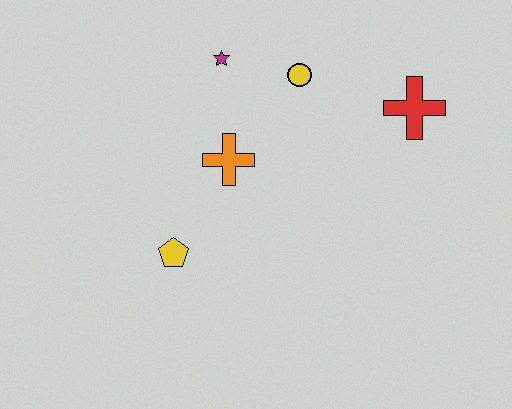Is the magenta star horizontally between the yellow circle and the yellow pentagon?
Yes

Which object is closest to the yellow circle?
The magenta star is closest to the yellow circle.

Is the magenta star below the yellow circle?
No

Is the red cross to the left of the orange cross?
No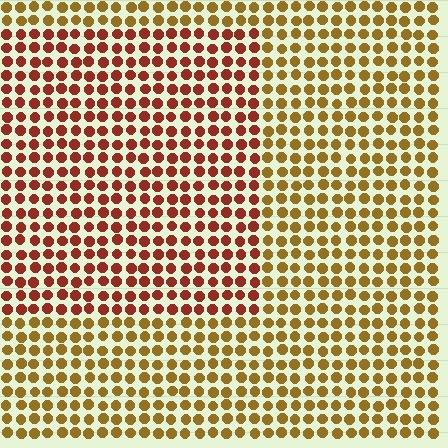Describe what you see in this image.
The image is filled with small brown elements in a uniform arrangement. A rectangle-shaped region is visible where the elements are tinted to a slightly different hue, forming a subtle color boundary.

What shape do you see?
I see a rectangle.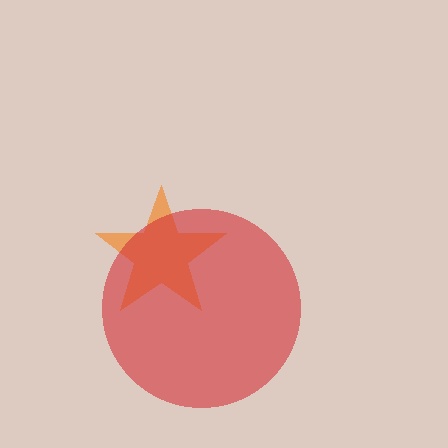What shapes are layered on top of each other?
The layered shapes are: an orange star, a red circle.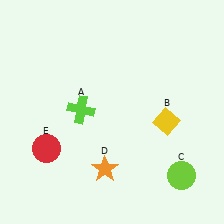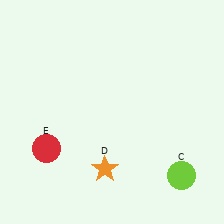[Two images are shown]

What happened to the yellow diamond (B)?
The yellow diamond (B) was removed in Image 2. It was in the bottom-right area of Image 1.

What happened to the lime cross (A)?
The lime cross (A) was removed in Image 2. It was in the top-left area of Image 1.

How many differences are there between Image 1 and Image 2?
There are 2 differences between the two images.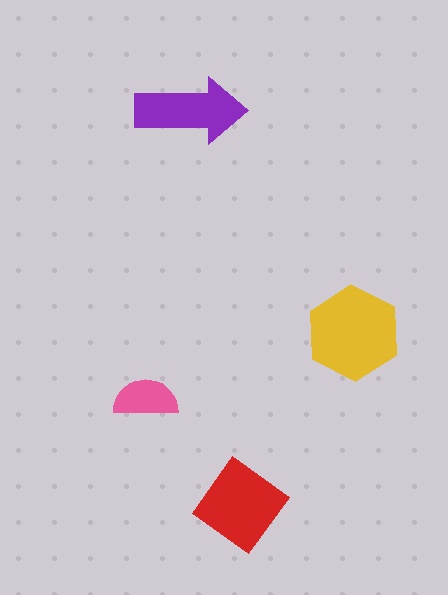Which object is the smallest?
The pink semicircle.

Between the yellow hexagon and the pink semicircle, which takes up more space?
The yellow hexagon.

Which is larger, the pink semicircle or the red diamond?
The red diamond.